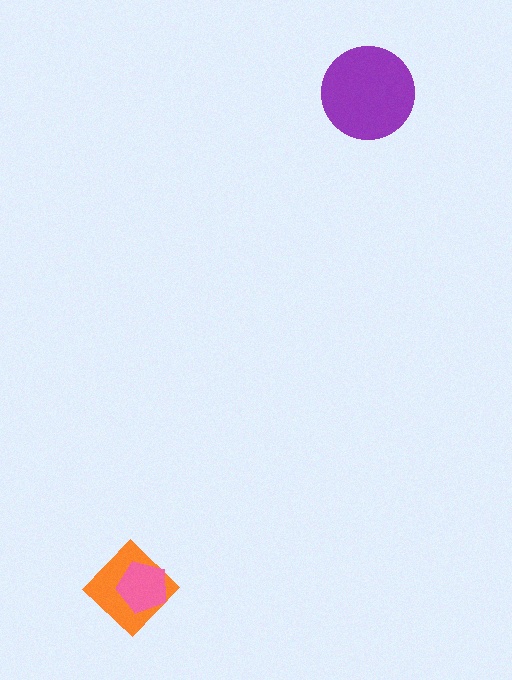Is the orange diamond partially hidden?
Yes, it is partially covered by another shape.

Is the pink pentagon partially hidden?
No, no other shape covers it.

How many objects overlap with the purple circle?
0 objects overlap with the purple circle.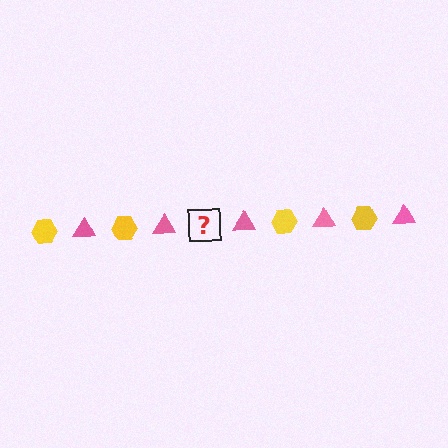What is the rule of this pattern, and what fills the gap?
The rule is that the pattern alternates between yellow hexagon and pink triangle. The gap should be filled with a yellow hexagon.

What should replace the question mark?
The question mark should be replaced with a yellow hexagon.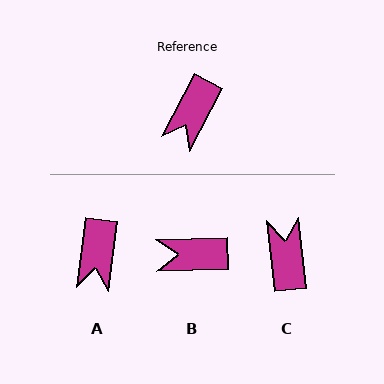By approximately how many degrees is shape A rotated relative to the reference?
Approximately 20 degrees counter-clockwise.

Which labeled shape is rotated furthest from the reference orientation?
C, about 146 degrees away.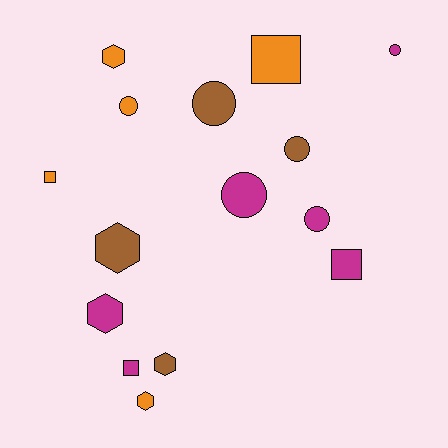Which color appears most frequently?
Magenta, with 6 objects.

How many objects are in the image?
There are 15 objects.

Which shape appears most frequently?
Circle, with 6 objects.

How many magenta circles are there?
There are 3 magenta circles.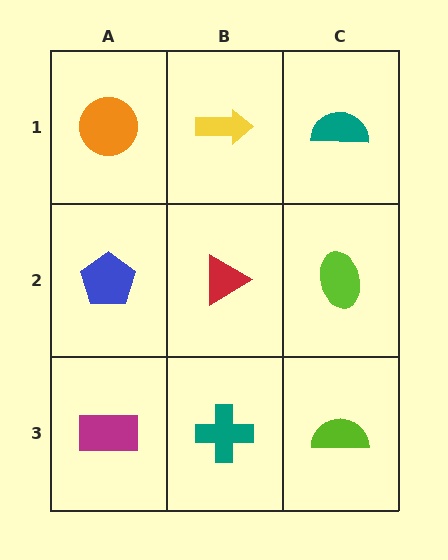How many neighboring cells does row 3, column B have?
3.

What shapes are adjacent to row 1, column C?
A lime ellipse (row 2, column C), a yellow arrow (row 1, column B).